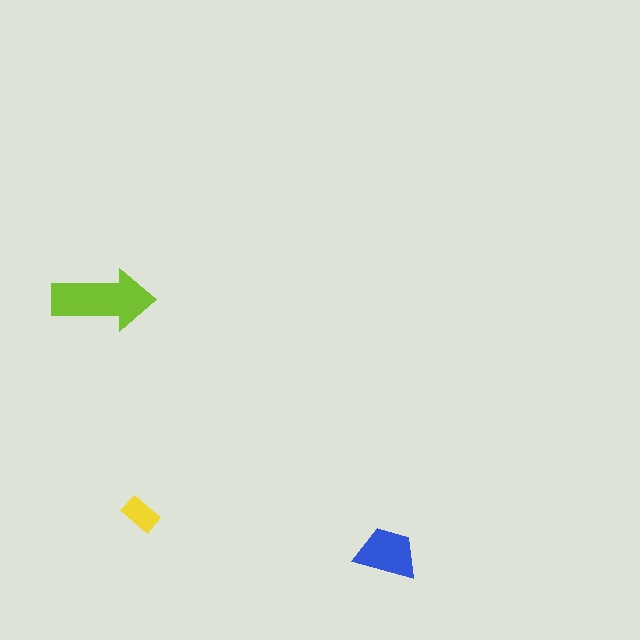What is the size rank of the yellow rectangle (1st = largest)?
3rd.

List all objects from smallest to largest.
The yellow rectangle, the blue trapezoid, the lime arrow.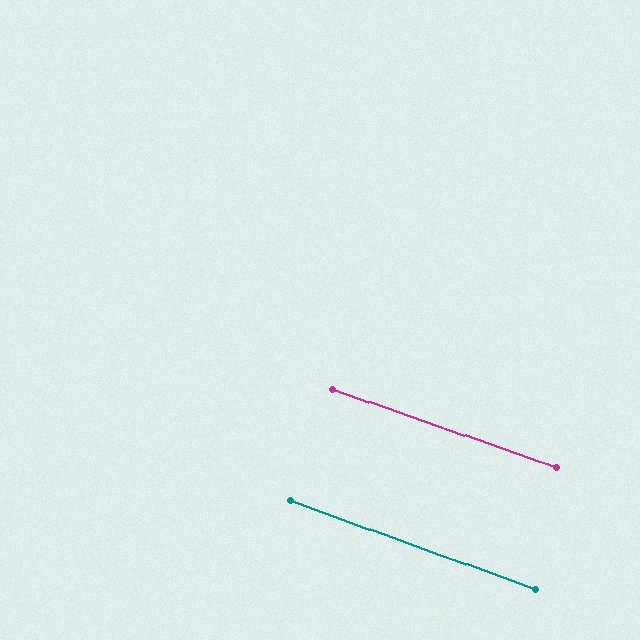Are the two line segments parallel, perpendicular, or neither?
Parallel — their directions differ by only 0.5°.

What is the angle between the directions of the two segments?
Approximately 1 degree.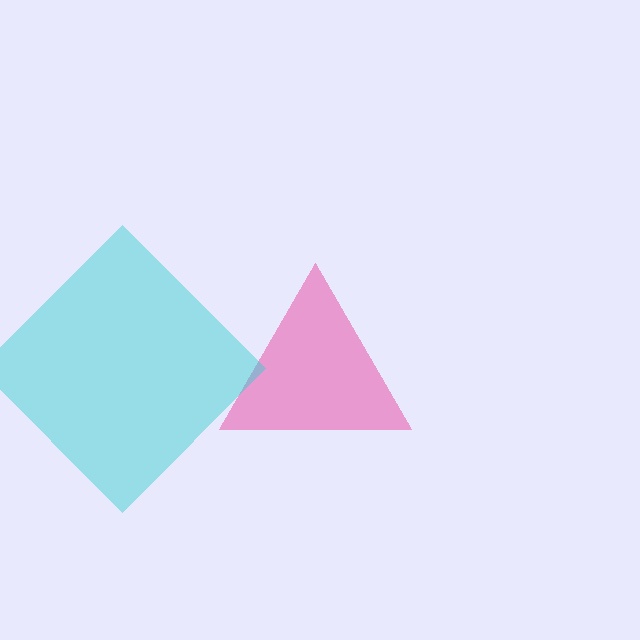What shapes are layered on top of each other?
The layered shapes are: a pink triangle, a cyan diamond.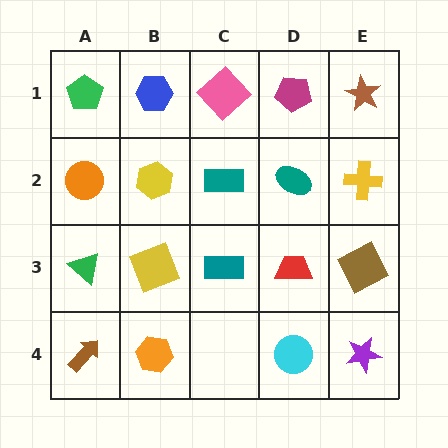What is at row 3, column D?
A red trapezoid.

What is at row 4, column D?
A cyan circle.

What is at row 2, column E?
A yellow cross.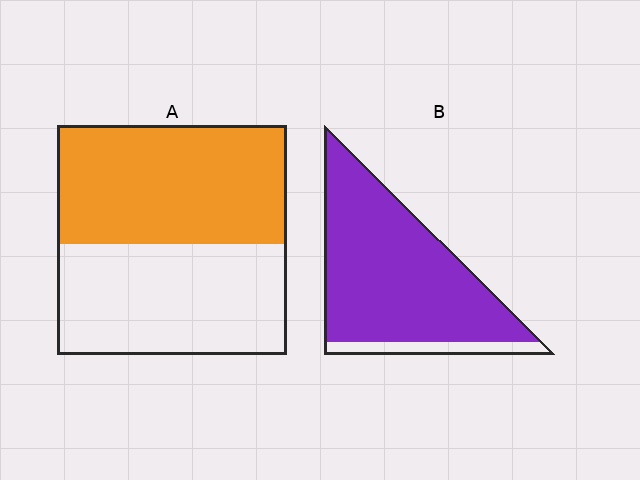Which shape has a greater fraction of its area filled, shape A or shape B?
Shape B.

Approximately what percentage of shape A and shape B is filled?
A is approximately 50% and B is approximately 90%.